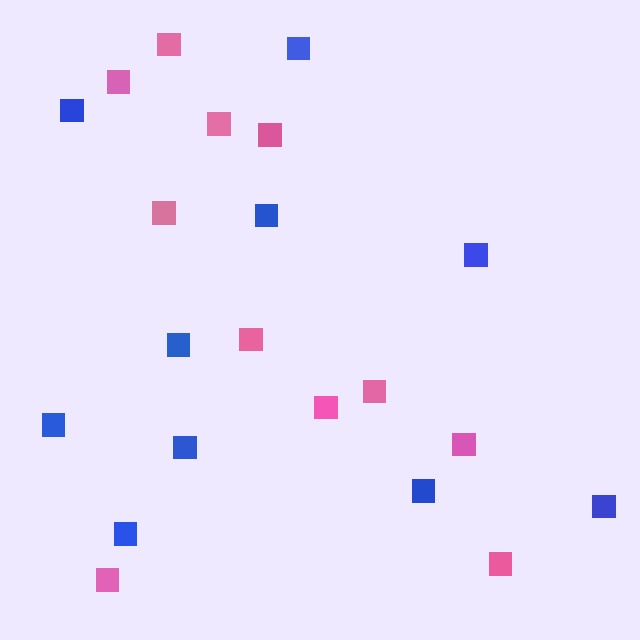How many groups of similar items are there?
There are 2 groups: one group of pink squares (11) and one group of blue squares (10).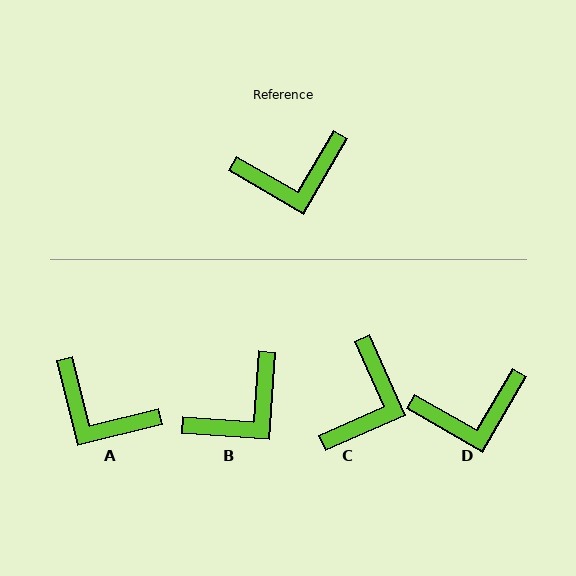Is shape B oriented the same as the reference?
No, it is off by about 26 degrees.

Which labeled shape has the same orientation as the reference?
D.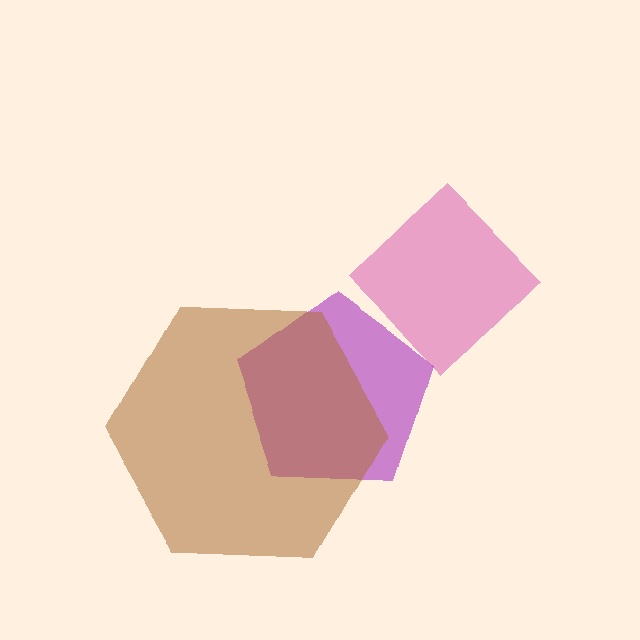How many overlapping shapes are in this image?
There are 3 overlapping shapes in the image.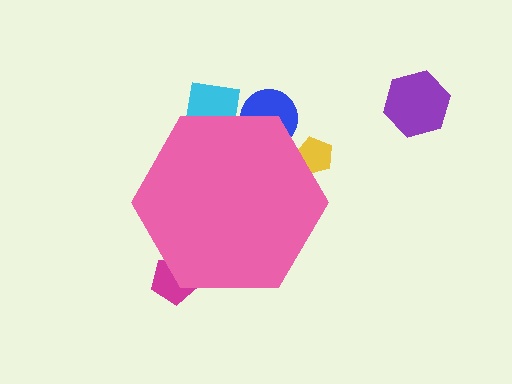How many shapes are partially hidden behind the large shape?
4 shapes are partially hidden.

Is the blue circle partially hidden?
Yes, the blue circle is partially hidden behind the pink hexagon.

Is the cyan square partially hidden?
Yes, the cyan square is partially hidden behind the pink hexagon.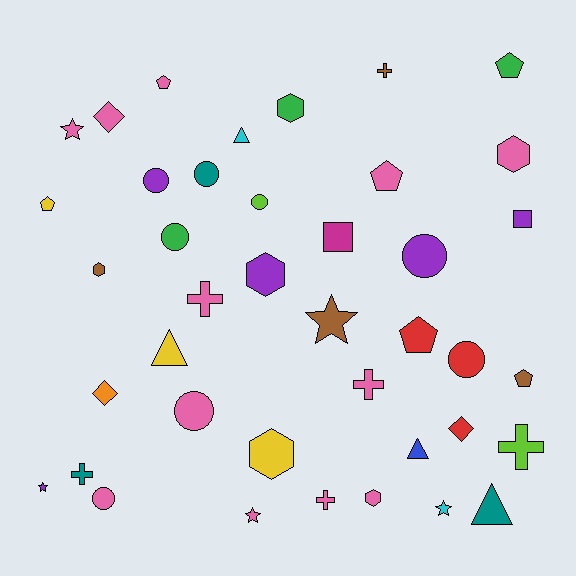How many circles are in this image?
There are 8 circles.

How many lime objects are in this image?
There are 2 lime objects.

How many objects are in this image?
There are 40 objects.